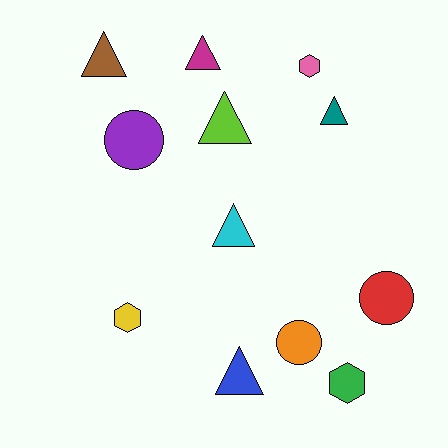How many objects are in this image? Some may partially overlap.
There are 12 objects.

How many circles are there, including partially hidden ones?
There are 3 circles.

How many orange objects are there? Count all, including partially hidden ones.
There is 1 orange object.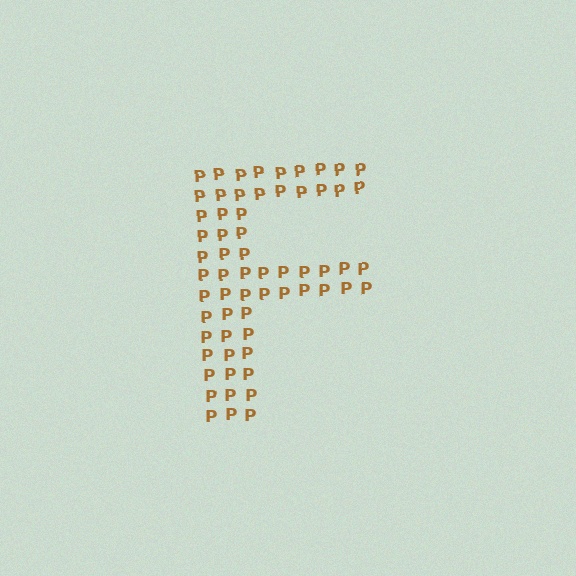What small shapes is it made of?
It is made of small letter P's.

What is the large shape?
The large shape is the letter F.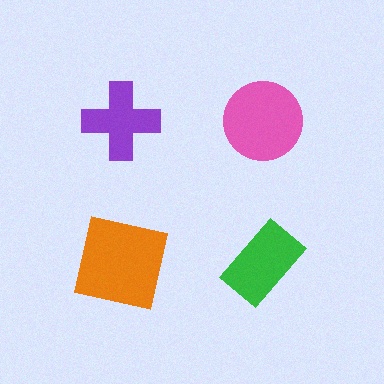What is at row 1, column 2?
A pink circle.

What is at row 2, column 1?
An orange square.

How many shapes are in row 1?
2 shapes.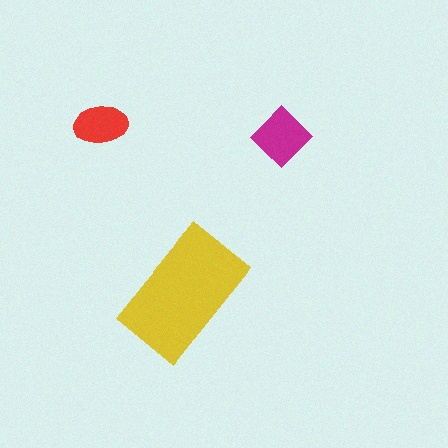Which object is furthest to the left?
The red ellipse is leftmost.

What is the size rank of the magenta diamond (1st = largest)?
2nd.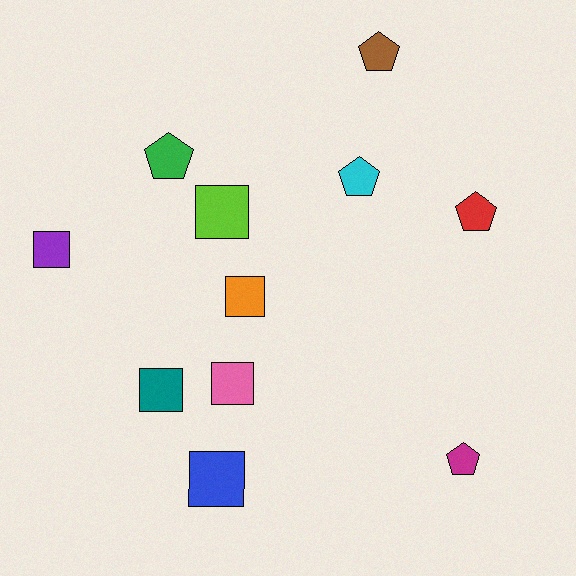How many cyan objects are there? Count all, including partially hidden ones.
There is 1 cyan object.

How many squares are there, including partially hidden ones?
There are 6 squares.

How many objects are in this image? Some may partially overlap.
There are 11 objects.